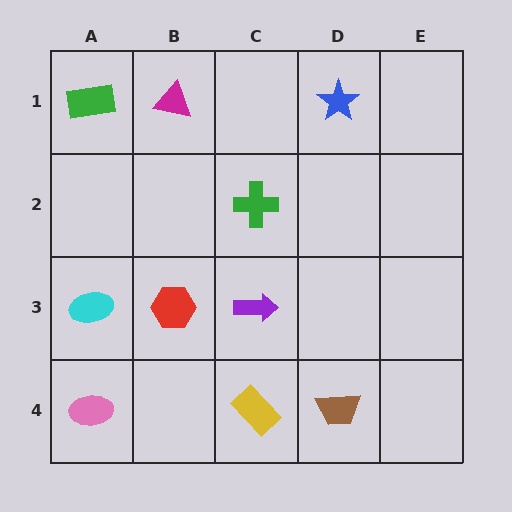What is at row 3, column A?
A cyan ellipse.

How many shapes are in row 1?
3 shapes.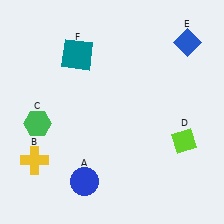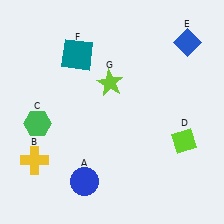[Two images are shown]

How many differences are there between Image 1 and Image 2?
There is 1 difference between the two images.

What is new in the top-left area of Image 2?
A lime star (G) was added in the top-left area of Image 2.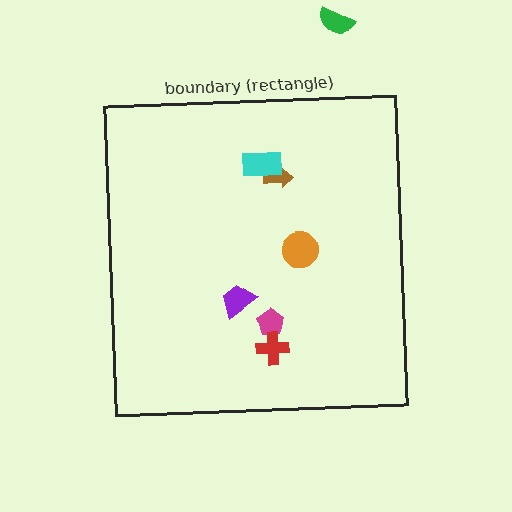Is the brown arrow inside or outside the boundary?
Inside.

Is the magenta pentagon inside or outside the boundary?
Inside.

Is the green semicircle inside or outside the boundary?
Outside.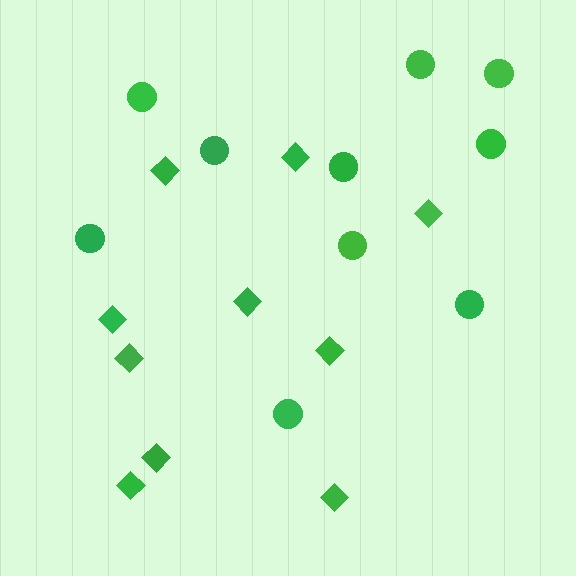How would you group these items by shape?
There are 2 groups: one group of diamonds (10) and one group of circles (10).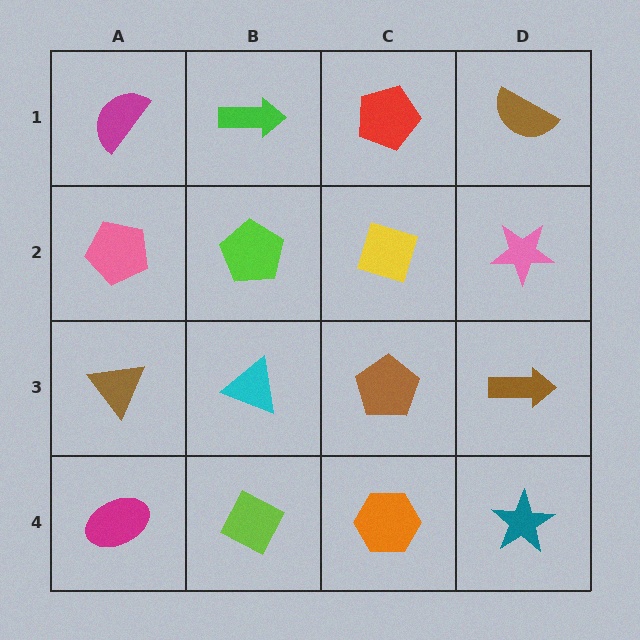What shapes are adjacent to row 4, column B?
A cyan triangle (row 3, column B), a magenta ellipse (row 4, column A), an orange hexagon (row 4, column C).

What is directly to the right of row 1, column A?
A green arrow.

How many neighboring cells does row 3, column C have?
4.